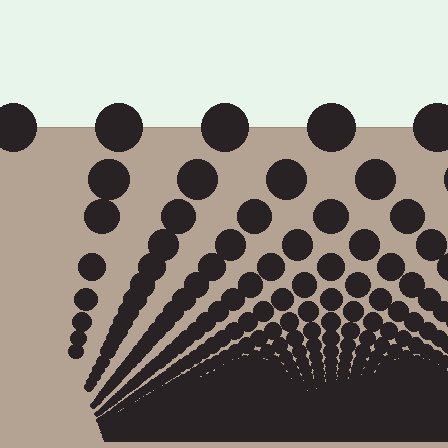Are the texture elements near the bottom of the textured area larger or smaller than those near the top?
Smaller. The gradient is inverted — elements near the bottom are smaller and denser.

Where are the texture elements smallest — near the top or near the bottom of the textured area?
Near the bottom.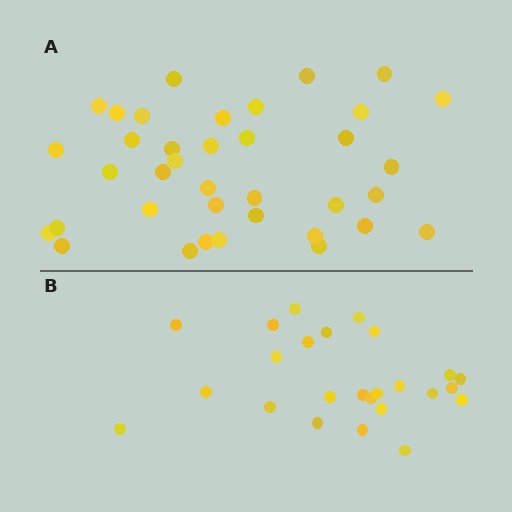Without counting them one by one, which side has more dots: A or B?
Region A (the top region) has more dots.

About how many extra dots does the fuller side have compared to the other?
Region A has roughly 12 or so more dots than region B.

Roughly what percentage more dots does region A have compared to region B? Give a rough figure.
About 50% more.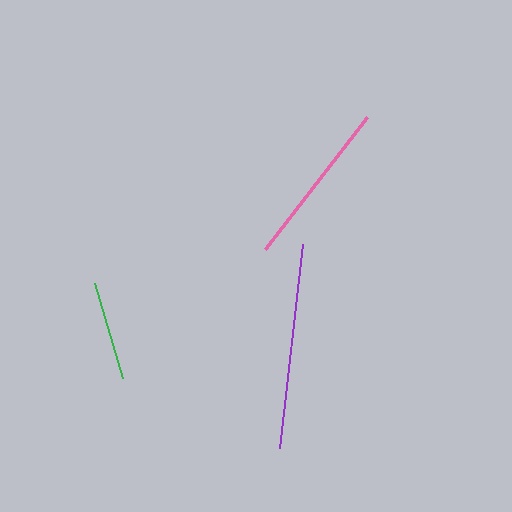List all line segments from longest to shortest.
From longest to shortest: purple, pink, green.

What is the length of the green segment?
The green segment is approximately 100 pixels long.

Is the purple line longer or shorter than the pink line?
The purple line is longer than the pink line.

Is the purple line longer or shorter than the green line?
The purple line is longer than the green line.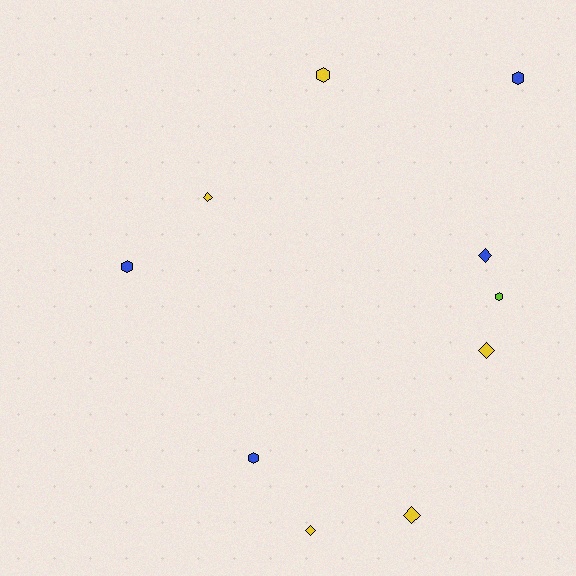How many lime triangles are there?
There are no lime triangles.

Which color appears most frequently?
Yellow, with 5 objects.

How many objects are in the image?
There are 10 objects.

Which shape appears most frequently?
Hexagon, with 5 objects.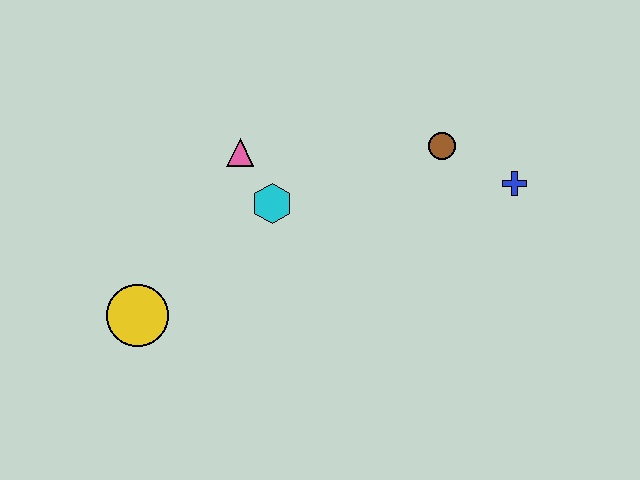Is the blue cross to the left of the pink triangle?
No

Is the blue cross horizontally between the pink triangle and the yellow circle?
No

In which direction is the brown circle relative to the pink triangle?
The brown circle is to the right of the pink triangle.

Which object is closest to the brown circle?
The blue cross is closest to the brown circle.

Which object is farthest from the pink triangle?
The blue cross is farthest from the pink triangle.